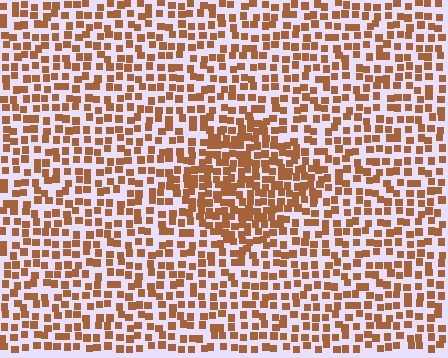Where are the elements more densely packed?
The elements are more densely packed inside the diamond boundary.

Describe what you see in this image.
The image contains small brown elements arranged at two different densities. A diamond-shaped region is visible where the elements are more densely packed than the surrounding area.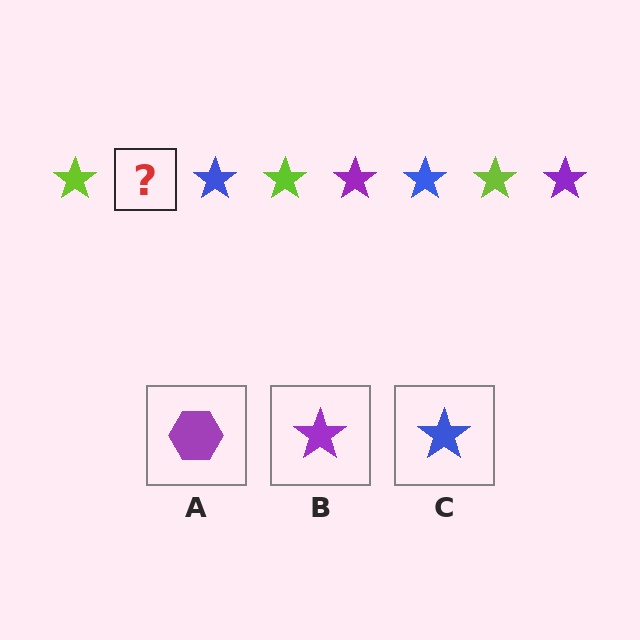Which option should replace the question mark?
Option B.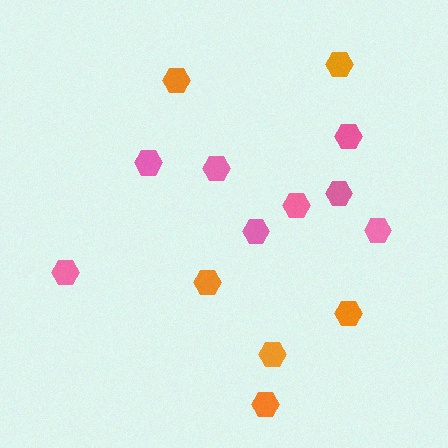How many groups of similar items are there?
There are 2 groups: one group of orange hexagons (6) and one group of pink hexagons (8).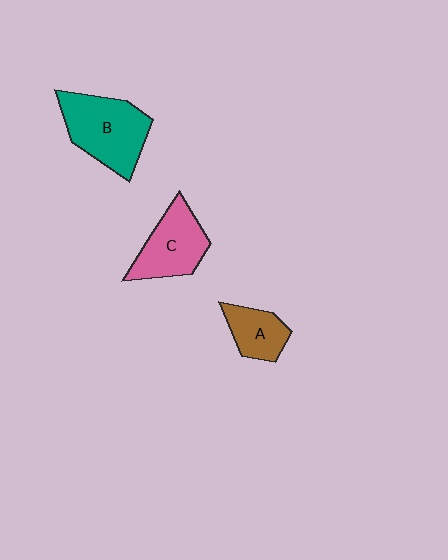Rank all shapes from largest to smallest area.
From largest to smallest: B (teal), C (pink), A (brown).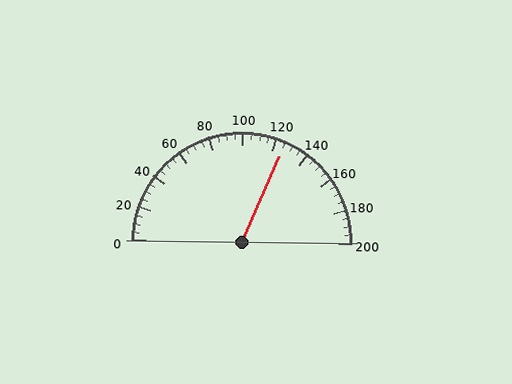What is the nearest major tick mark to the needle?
The nearest major tick mark is 120.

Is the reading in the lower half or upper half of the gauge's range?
The reading is in the upper half of the range (0 to 200).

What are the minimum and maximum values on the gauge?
The gauge ranges from 0 to 200.